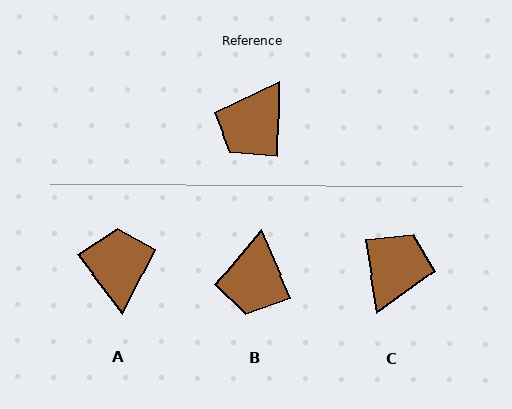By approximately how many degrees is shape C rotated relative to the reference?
Approximately 170 degrees clockwise.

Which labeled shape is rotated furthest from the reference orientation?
C, about 170 degrees away.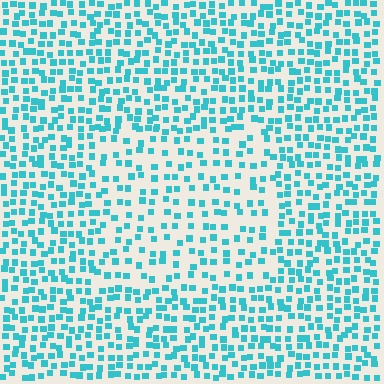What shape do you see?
I see a rectangle.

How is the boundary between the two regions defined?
The boundary is defined by a change in element density (approximately 1.7x ratio). All elements are the same color, size, and shape.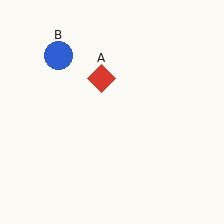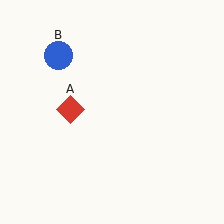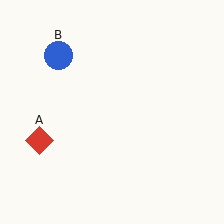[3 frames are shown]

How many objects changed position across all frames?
1 object changed position: red diamond (object A).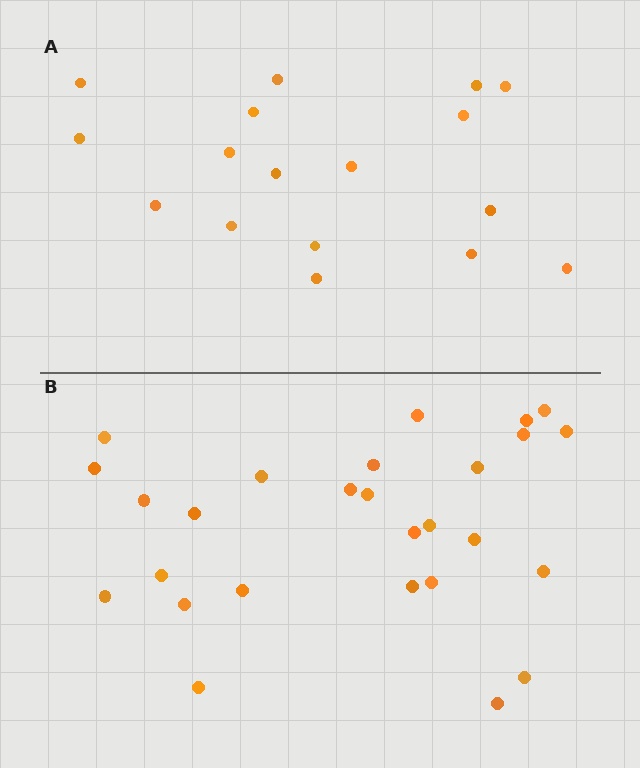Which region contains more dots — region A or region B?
Region B (the bottom region) has more dots.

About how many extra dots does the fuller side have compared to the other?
Region B has roughly 10 or so more dots than region A.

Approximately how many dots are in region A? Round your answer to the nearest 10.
About 20 dots. (The exact count is 17, which rounds to 20.)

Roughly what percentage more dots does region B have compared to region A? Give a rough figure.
About 60% more.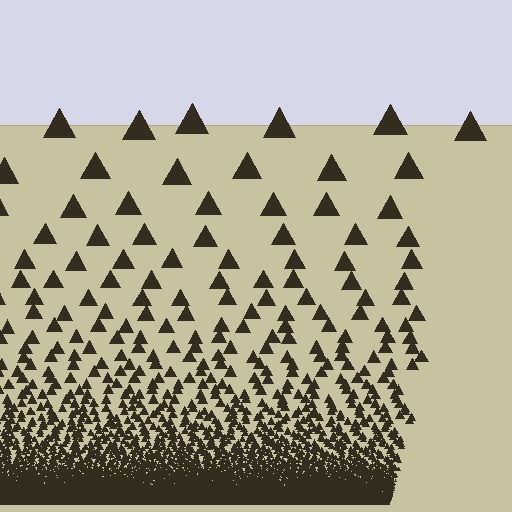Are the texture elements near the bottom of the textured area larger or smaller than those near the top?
Smaller. The gradient is inverted — elements near the bottom are smaller and denser.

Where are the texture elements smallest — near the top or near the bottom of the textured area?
Near the bottom.